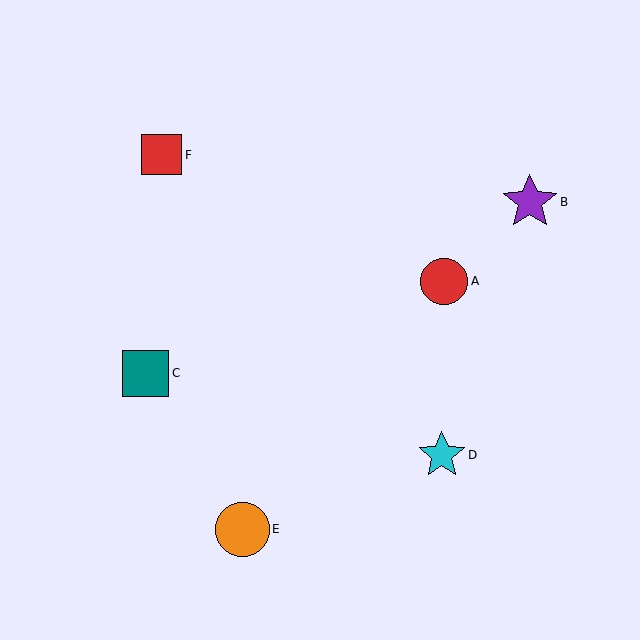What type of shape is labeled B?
Shape B is a purple star.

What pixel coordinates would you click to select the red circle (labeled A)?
Click at (444, 281) to select the red circle A.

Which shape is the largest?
The purple star (labeled B) is the largest.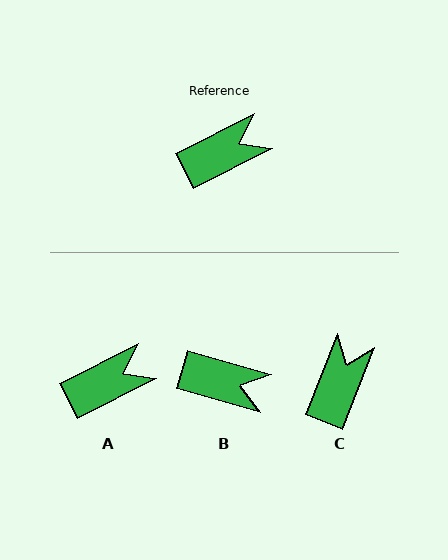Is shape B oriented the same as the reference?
No, it is off by about 43 degrees.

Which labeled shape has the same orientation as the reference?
A.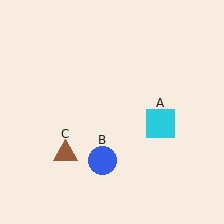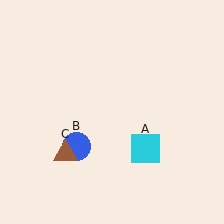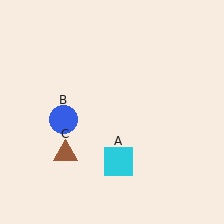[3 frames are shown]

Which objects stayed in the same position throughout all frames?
Brown triangle (object C) remained stationary.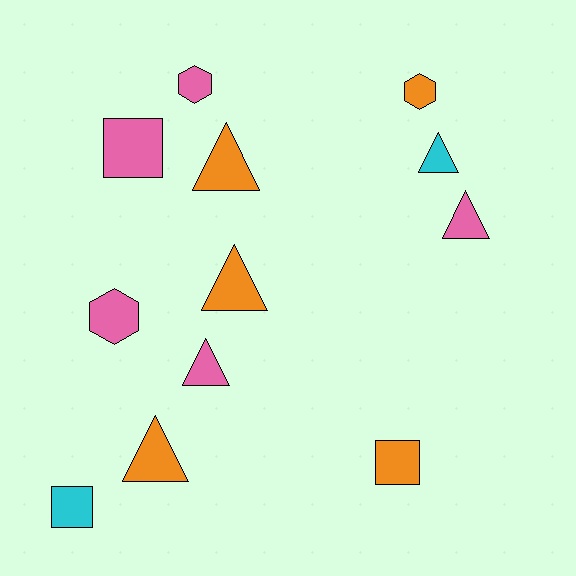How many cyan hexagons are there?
There are no cyan hexagons.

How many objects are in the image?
There are 12 objects.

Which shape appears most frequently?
Triangle, with 6 objects.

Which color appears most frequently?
Orange, with 5 objects.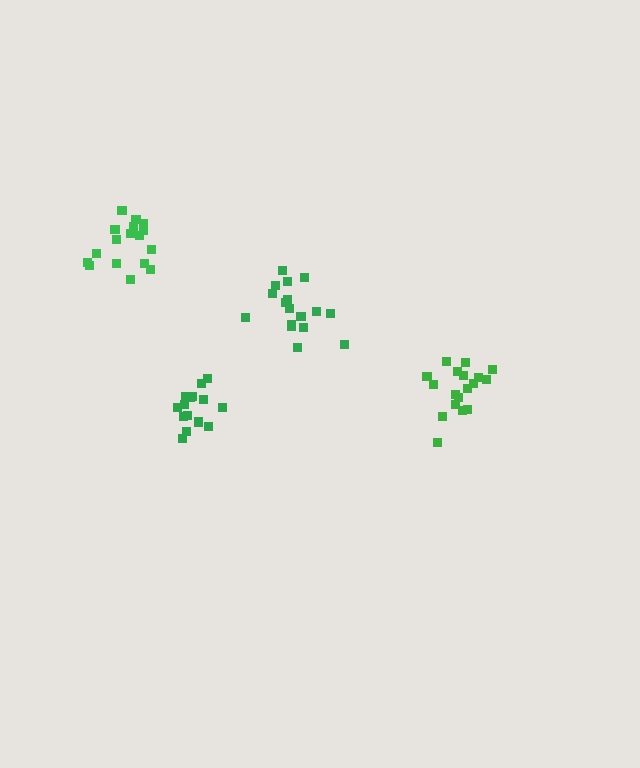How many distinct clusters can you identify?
There are 4 distinct clusters.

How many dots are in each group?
Group 1: 17 dots, Group 2: 18 dots, Group 3: 18 dots, Group 4: 15 dots (68 total).